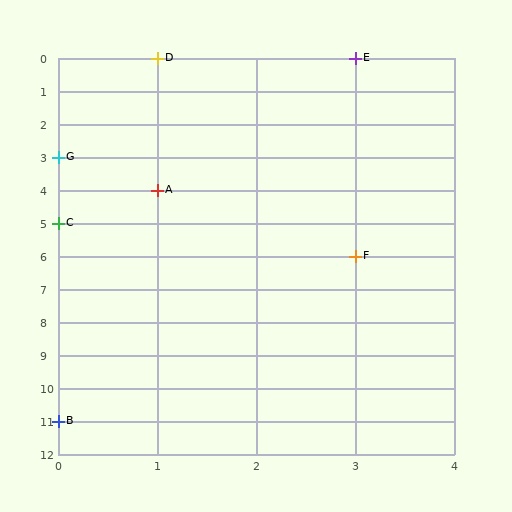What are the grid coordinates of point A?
Point A is at grid coordinates (1, 4).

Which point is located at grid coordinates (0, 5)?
Point C is at (0, 5).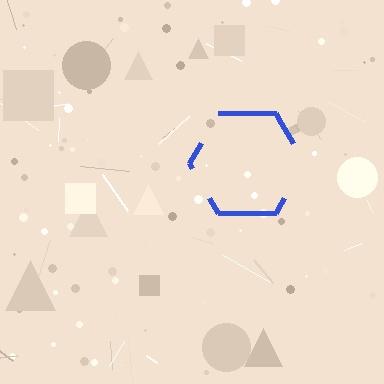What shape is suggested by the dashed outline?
The dashed outline suggests a hexagon.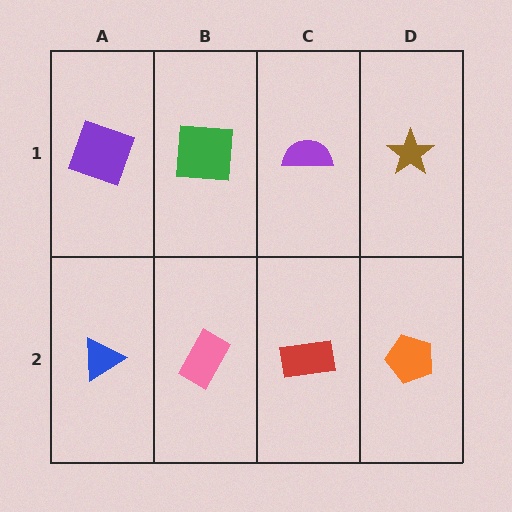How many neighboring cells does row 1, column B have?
3.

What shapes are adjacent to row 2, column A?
A purple square (row 1, column A), a pink rectangle (row 2, column B).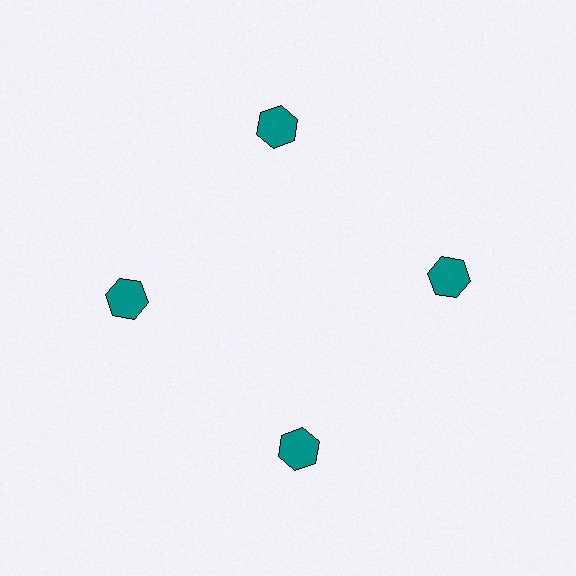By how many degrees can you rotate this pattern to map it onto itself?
The pattern maps onto itself every 90 degrees of rotation.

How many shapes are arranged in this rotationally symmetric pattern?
There are 4 shapes, arranged in 4 groups of 1.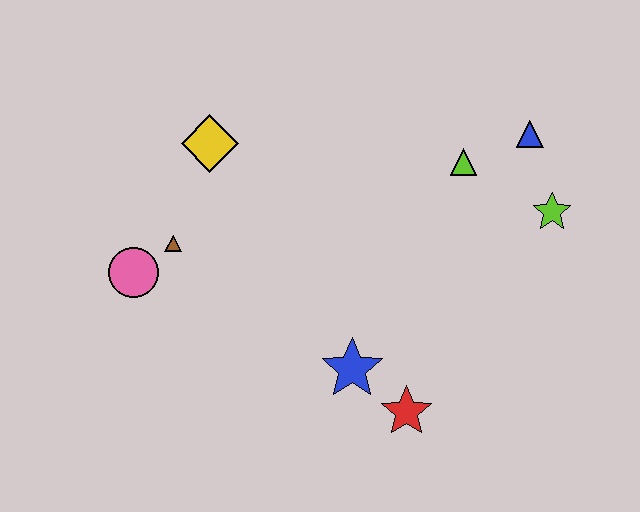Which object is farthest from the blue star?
The blue triangle is farthest from the blue star.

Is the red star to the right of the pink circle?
Yes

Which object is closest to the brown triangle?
The pink circle is closest to the brown triangle.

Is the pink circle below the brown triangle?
Yes